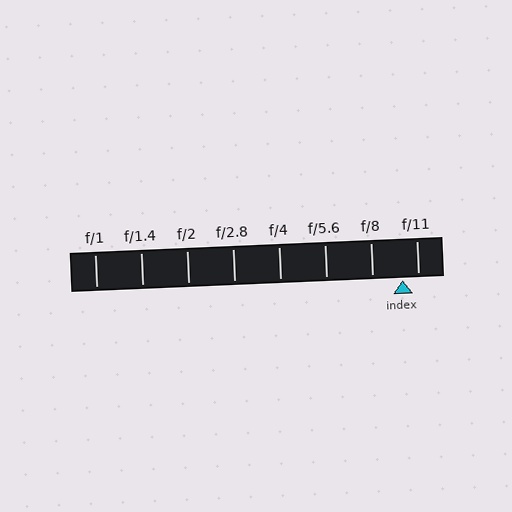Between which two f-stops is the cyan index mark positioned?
The index mark is between f/8 and f/11.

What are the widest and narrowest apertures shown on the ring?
The widest aperture shown is f/1 and the narrowest is f/11.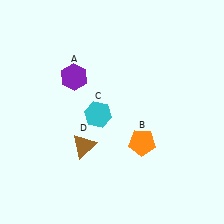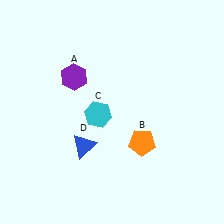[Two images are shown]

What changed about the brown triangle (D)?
In Image 1, D is brown. In Image 2, it changed to blue.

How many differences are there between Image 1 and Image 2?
There is 1 difference between the two images.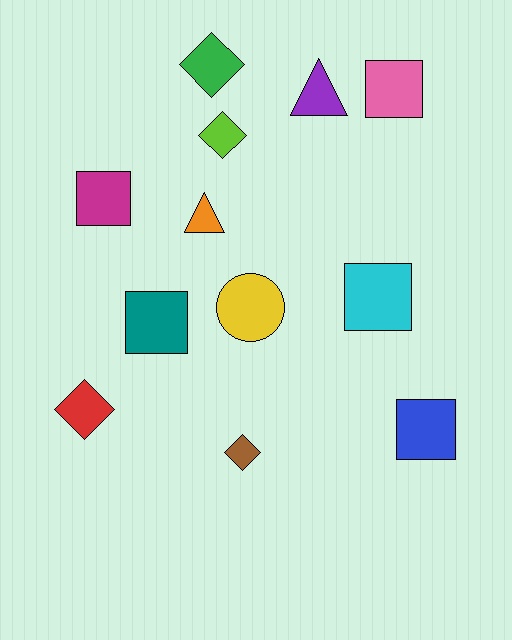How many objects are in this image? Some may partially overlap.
There are 12 objects.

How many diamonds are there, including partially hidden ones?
There are 4 diamonds.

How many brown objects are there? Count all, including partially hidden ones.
There is 1 brown object.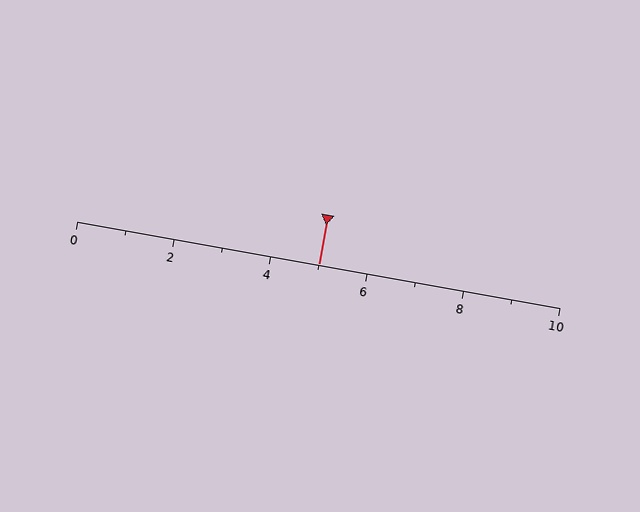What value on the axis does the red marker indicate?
The marker indicates approximately 5.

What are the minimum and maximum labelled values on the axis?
The axis runs from 0 to 10.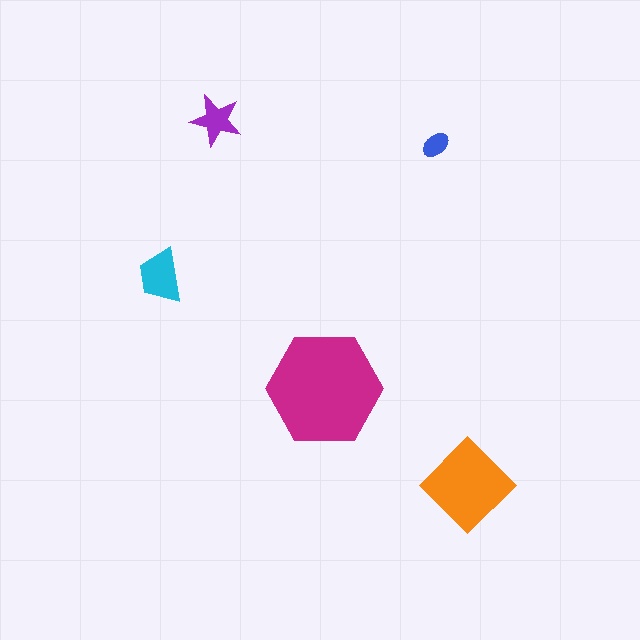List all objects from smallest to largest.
The blue ellipse, the purple star, the cyan trapezoid, the orange diamond, the magenta hexagon.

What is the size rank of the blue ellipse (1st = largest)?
5th.